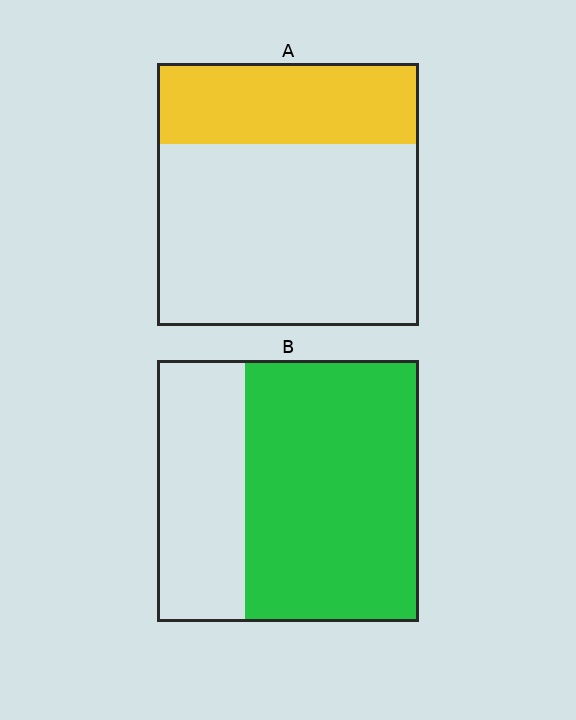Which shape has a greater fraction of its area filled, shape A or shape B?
Shape B.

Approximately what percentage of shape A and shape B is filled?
A is approximately 30% and B is approximately 65%.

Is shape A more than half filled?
No.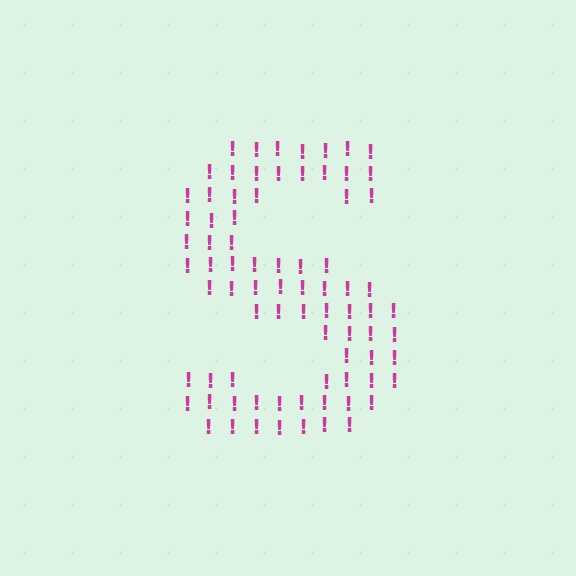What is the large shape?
The large shape is the letter S.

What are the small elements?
The small elements are exclamation marks.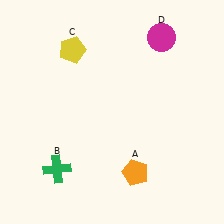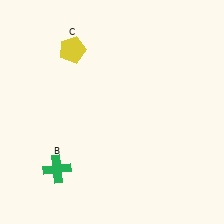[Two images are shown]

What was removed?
The orange pentagon (A), the magenta circle (D) were removed in Image 2.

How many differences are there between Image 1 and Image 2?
There are 2 differences between the two images.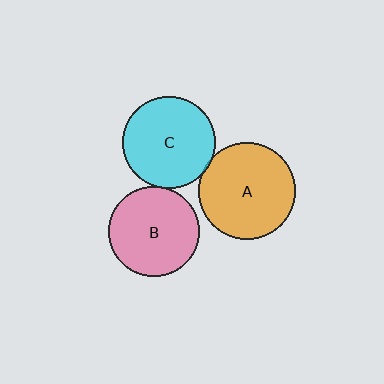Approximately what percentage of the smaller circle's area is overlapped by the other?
Approximately 5%.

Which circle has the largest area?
Circle A (orange).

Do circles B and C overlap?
Yes.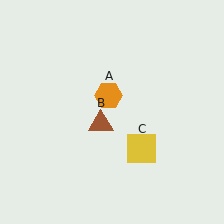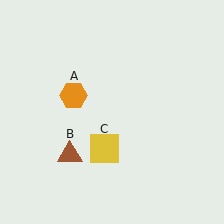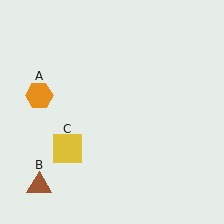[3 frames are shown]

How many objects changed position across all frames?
3 objects changed position: orange hexagon (object A), brown triangle (object B), yellow square (object C).